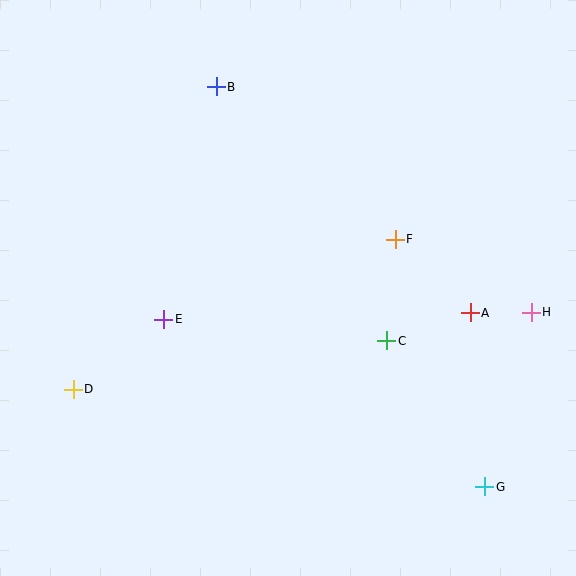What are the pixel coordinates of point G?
Point G is at (485, 487).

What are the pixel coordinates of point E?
Point E is at (164, 319).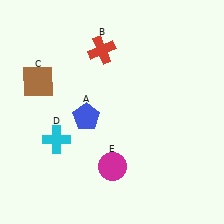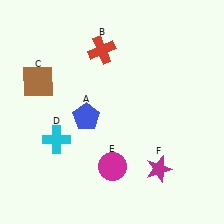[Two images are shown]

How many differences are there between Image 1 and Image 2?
There is 1 difference between the two images.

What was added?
A magenta star (F) was added in Image 2.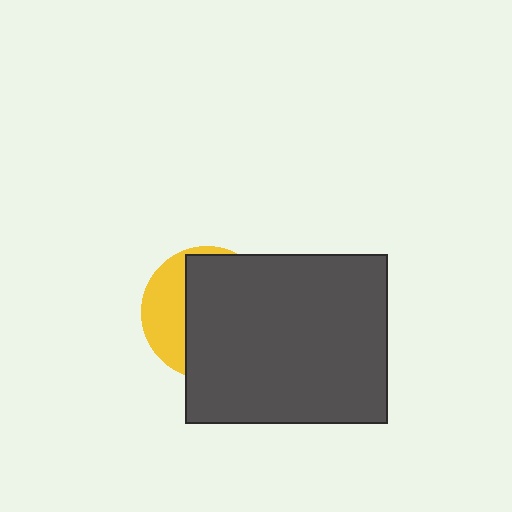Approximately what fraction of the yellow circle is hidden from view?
Roughly 68% of the yellow circle is hidden behind the dark gray rectangle.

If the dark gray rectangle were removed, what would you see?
You would see the complete yellow circle.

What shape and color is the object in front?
The object in front is a dark gray rectangle.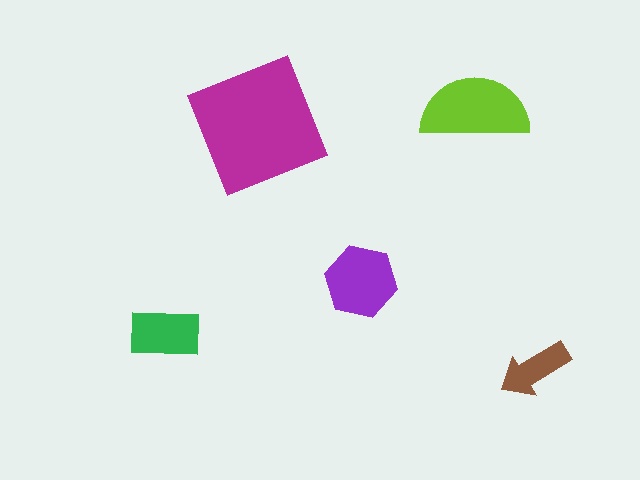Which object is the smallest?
The brown arrow.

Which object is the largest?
The magenta square.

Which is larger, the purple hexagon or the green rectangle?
The purple hexagon.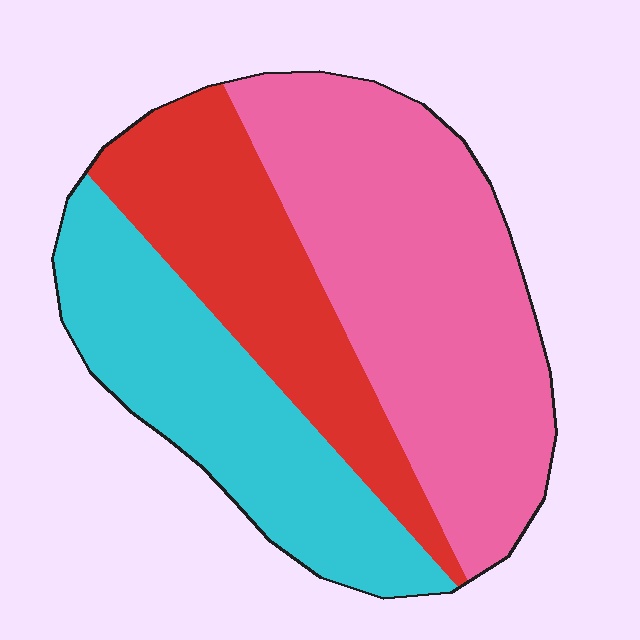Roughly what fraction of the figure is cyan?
Cyan takes up between a sixth and a third of the figure.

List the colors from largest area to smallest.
From largest to smallest: pink, cyan, red.